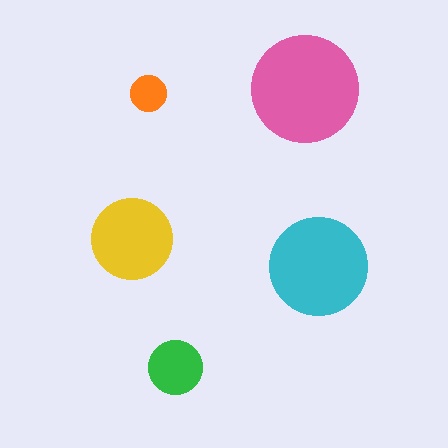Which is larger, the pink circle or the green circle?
The pink one.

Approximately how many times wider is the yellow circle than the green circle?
About 1.5 times wider.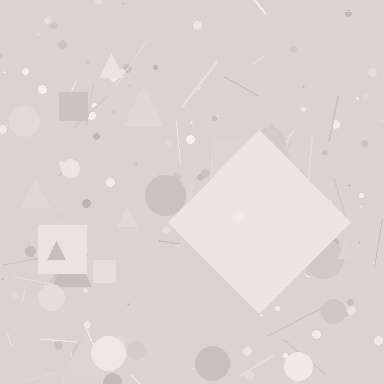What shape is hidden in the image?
A diamond is hidden in the image.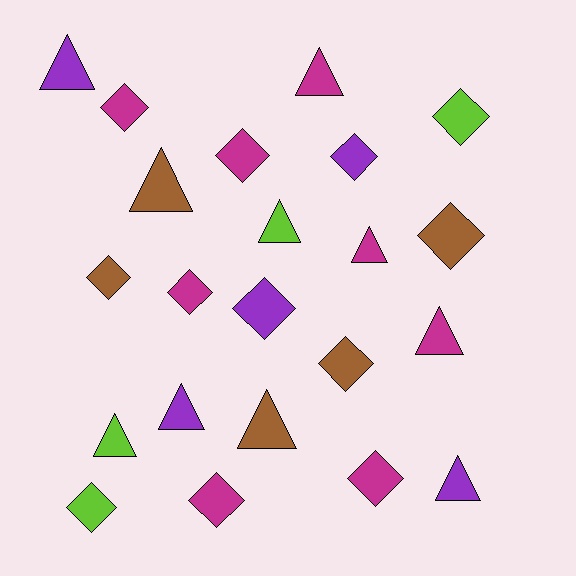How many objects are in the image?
There are 22 objects.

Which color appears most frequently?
Magenta, with 8 objects.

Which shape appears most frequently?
Diamond, with 12 objects.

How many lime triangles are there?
There are 2 lime triangles.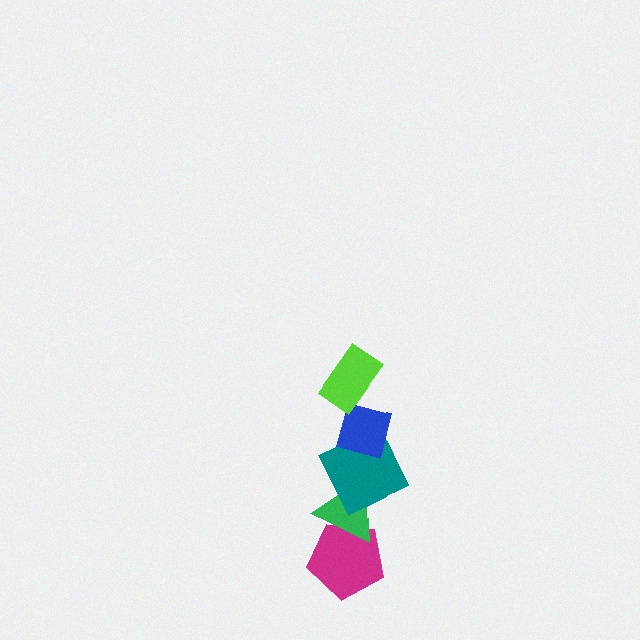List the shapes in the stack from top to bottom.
From top to bottom: the lime rectangle, the blue square, the teal square, the green triangle, the magenta pentagon.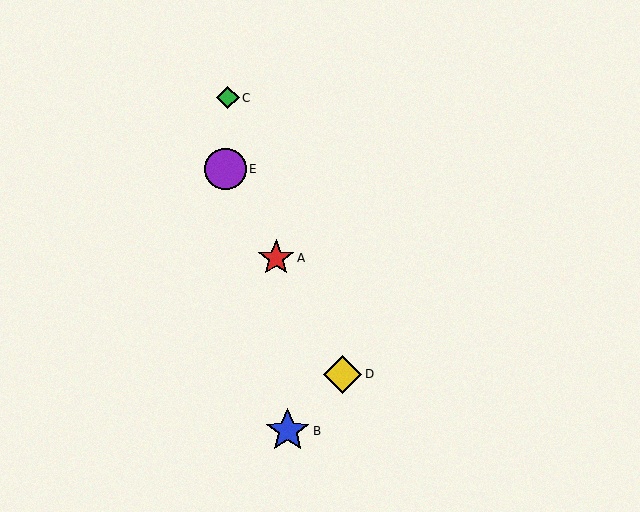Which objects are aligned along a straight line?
Objects A, D, E are aligned along a straight line.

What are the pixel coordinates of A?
Object A is at (276, 258).